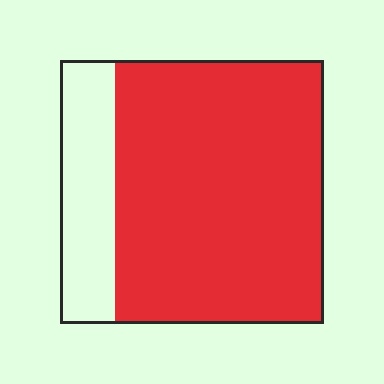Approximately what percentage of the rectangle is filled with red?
Approximately 80%.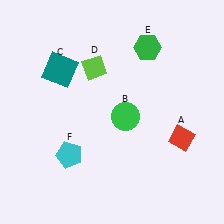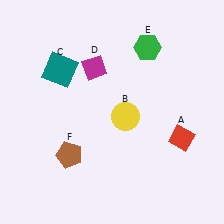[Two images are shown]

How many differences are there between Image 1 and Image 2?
There are 3 differences between the two images.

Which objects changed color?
B changed from green to yellow. D changed from lime to magenta. F changed from cyan to brown.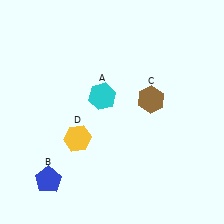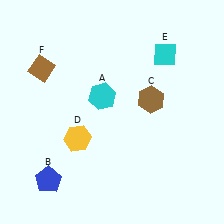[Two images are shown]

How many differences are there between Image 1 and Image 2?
There are 2 differences between the two images.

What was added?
A cyan diamond (E), a brown diamond (F) were added in Image 2.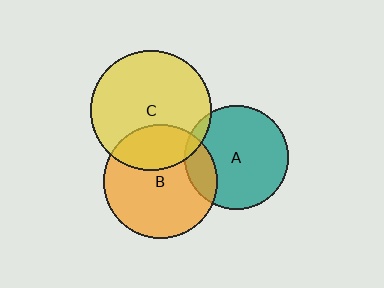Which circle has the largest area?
Circle C (yellow).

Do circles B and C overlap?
Yes.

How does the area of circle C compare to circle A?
Approximately 1.4 times.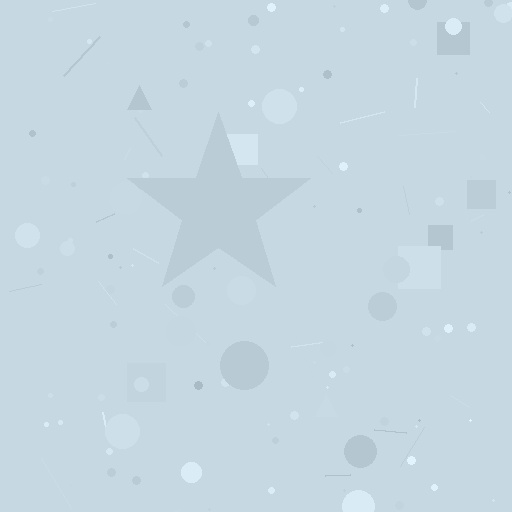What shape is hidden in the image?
A star is hidden in the image.